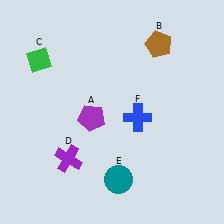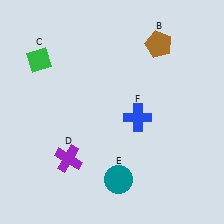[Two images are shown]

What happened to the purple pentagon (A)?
The purple pentagon (A) was removed in Image 2. It was in the bottom-left area of Image 1.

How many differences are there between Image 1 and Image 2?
There is 1 difference between the two images.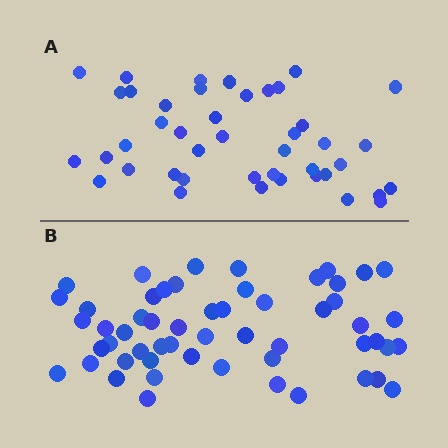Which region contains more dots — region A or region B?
Region B (the bottom region) has more dots.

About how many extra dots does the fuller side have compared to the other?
Region B has roughly 12 or so more dots than region A.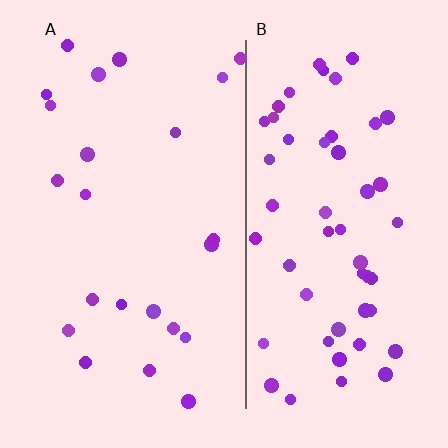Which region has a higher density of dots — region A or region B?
B (the right).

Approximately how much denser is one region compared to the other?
Approximately 2.4× — region B over region A.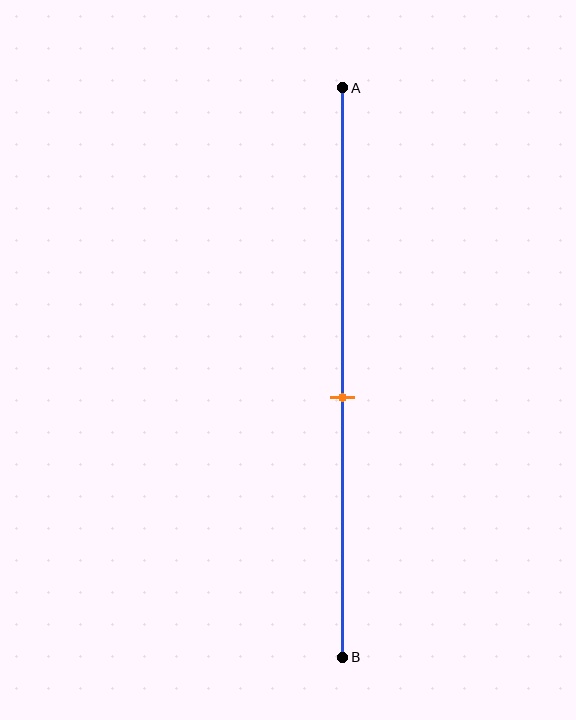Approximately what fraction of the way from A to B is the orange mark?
The orange mark is approximately 55% of the way from A to B.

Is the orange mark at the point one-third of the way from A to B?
No, the mark is at about 55% from A, not at the 33% one-third point.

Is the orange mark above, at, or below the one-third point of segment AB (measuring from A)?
The orange mark is below the one-third point of segment AB.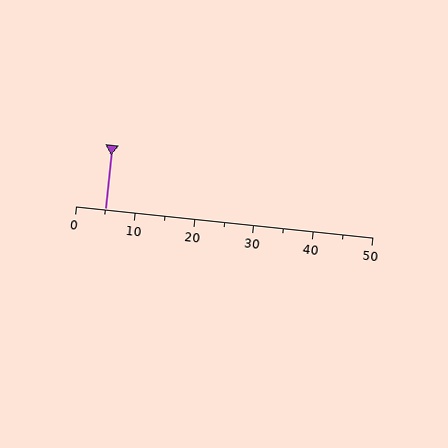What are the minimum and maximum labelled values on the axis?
The axis runs from 0 to 50.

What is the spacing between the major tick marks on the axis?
The major ticks are spaced 10 apart.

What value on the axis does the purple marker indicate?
The marker indicates approximately 5.